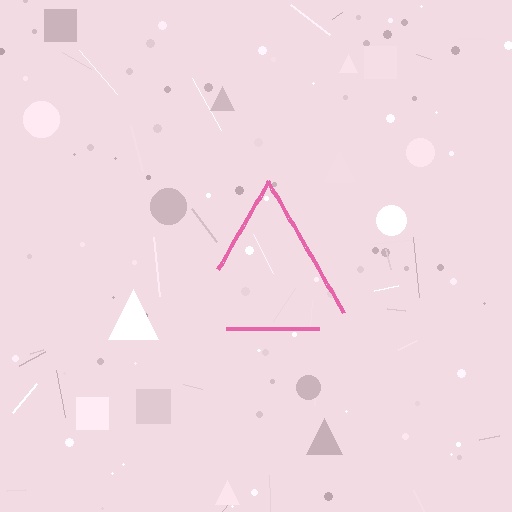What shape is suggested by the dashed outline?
The dashed outline suggests a triangle.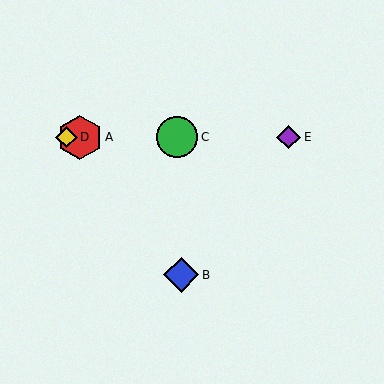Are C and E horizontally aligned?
Yes, both are at y≈137.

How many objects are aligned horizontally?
4 objects (A, C, D, E) are aligned horizontally.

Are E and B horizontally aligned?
No, E is at y≈137 and B is at y≈275.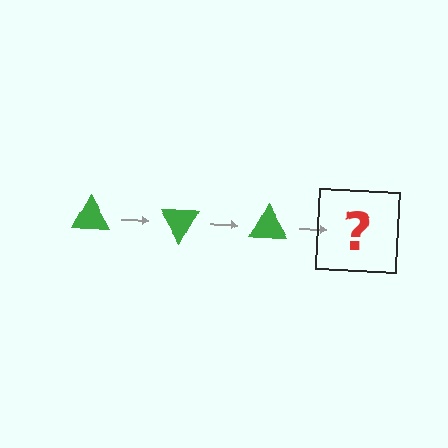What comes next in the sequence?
The next element should be a green triangle rotated 180 degrees.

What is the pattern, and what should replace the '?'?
The pattern is that the triangle rotates 60 degrees each step. The '?' should be a green triangle rotated 180 degrees.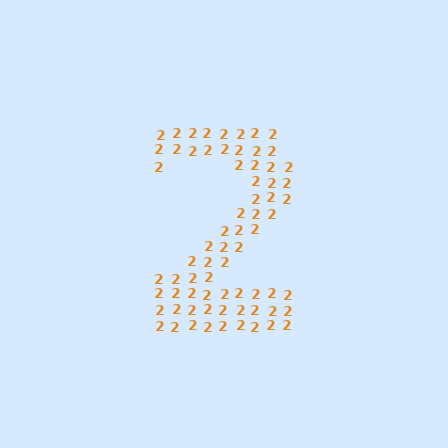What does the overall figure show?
The overall figure shows the digit 2.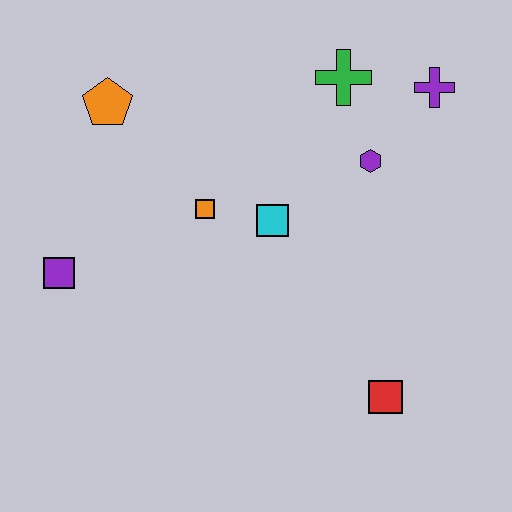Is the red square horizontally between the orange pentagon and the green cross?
No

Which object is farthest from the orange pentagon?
The red square is farthest from the orange pentagon.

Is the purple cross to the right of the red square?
Yes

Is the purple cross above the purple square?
Yes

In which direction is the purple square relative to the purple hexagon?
The purple square is to the left of the purple hexagon.